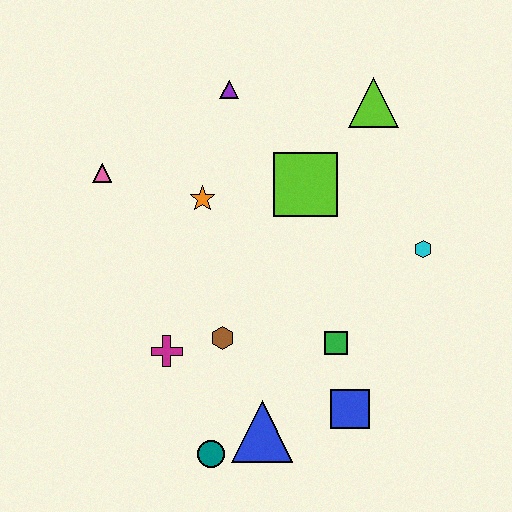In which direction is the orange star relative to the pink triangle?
The orange star is to the right of the pink triangle.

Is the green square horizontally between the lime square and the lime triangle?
Yes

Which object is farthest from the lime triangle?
The teal circle is farthest from the lime triangle.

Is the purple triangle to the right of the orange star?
Yes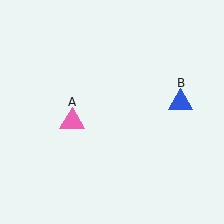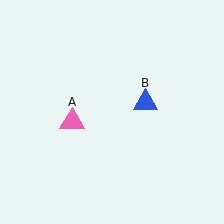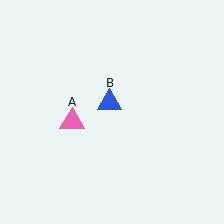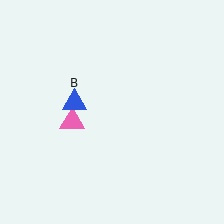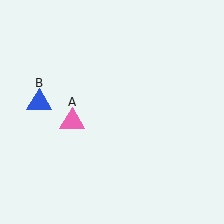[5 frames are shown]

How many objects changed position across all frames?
1 object changed position: blue triangle (object B).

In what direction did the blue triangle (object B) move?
The blue triangle (object B) moved left.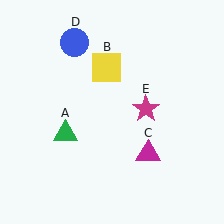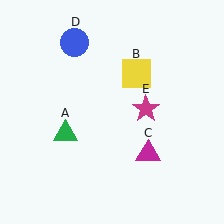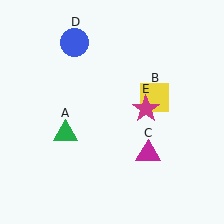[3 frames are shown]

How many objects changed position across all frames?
1 object changed position: yellow square (object B).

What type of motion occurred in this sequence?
The yellow square (object B) rotated clockwise around the center of the scene.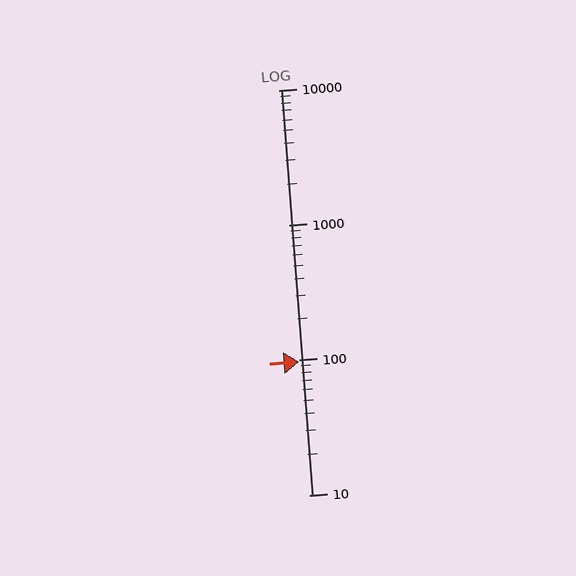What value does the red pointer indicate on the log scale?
The pointer indicates approximately 97.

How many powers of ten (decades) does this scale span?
The scale spans 3 decades, from 10 to 10000.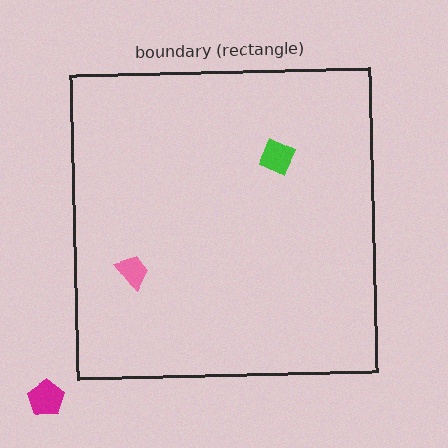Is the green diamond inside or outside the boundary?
Inside.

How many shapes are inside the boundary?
2 inside, 1 outside.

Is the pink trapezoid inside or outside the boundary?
Inside.